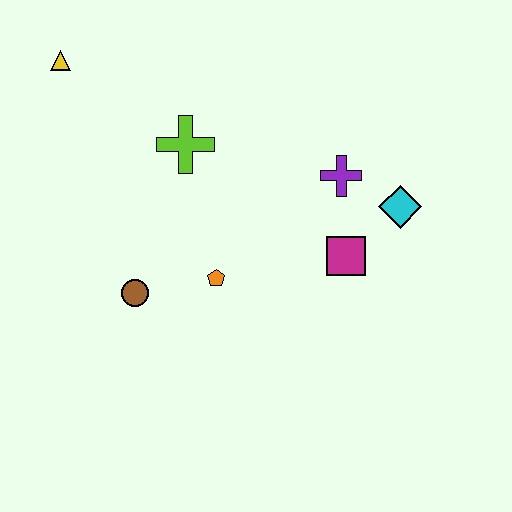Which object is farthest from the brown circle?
The cyan diamond is farthest from the brown circle.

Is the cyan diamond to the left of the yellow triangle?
No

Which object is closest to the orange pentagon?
The brown circle is closest to the orange pentagon.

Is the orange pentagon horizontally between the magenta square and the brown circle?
Yes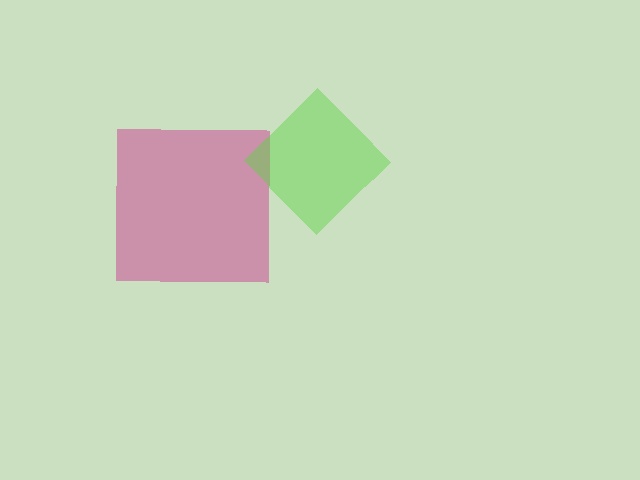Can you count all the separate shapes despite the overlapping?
Yes, there are 2 separate shapes.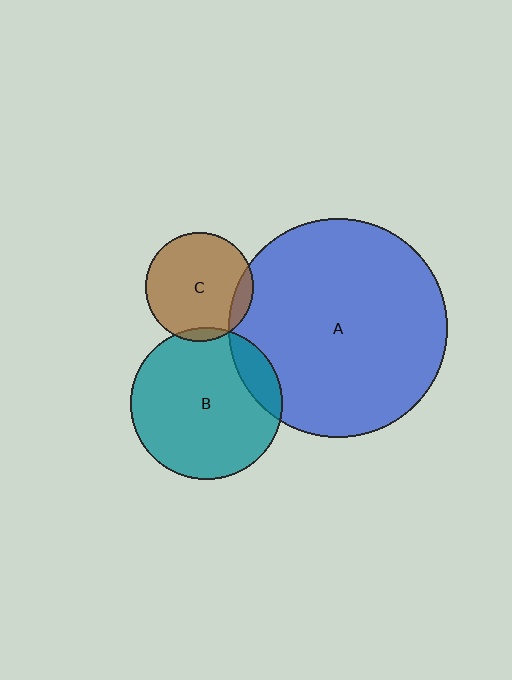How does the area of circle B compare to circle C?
Approximately 2.0 times.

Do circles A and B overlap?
Yes.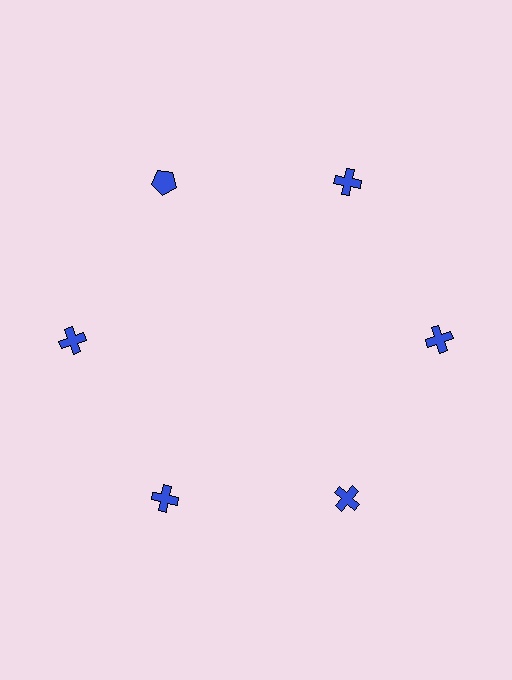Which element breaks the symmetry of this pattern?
The blue pentagon at roughly the 11 o'clock position breaks the symmetry. All other shapes are blue crosses.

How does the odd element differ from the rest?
It has a different shape: pentagon instead of cross.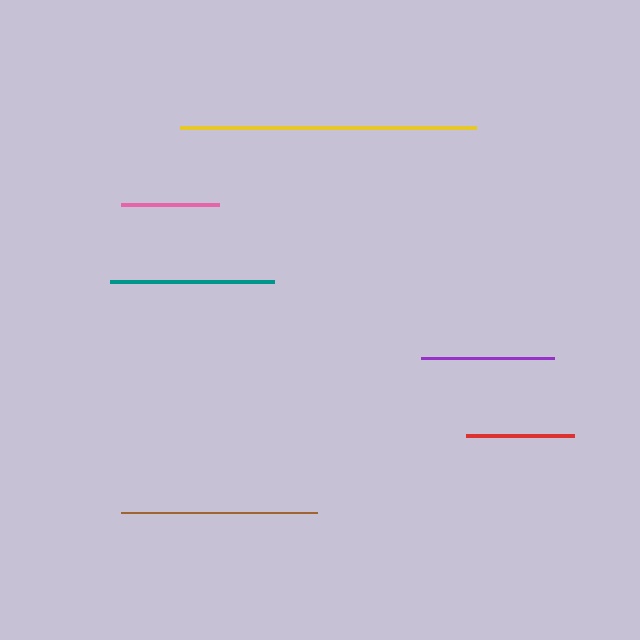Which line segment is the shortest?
The pink line is the shortest at approximately 97 pixels.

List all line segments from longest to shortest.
From longest to shortest: yellow, brown, teal, purple, red, pink.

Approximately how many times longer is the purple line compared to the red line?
The purple line is approximately 1.2 times the length of the red line.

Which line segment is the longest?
The yellow line is the longest at approximately 297 pixels.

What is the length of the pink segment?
The pink segment is approximately 97 pixels long.